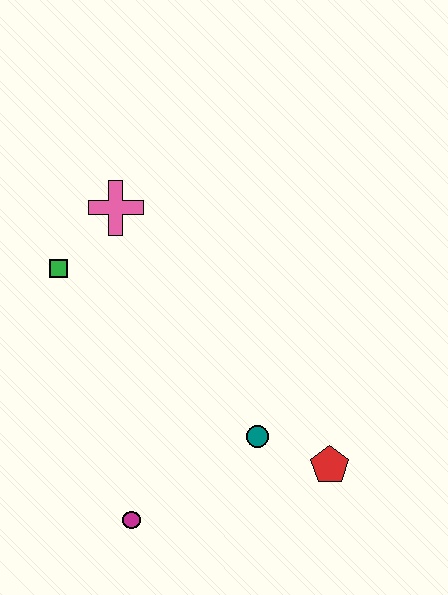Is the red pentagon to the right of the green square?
Yes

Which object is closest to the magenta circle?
The teal circle is closest to the magenta circle.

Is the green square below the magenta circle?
No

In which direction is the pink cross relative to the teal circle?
The pink cross is above the teal circle.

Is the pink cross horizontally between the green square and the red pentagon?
Yes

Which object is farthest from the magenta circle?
The pink cross is farthest from the magenta circle.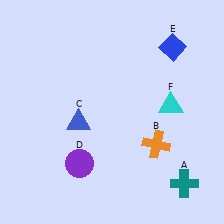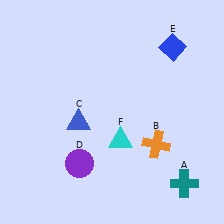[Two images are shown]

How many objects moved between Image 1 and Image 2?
1 object moved between the two images.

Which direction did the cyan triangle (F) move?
The cyan triangle (F) moved left.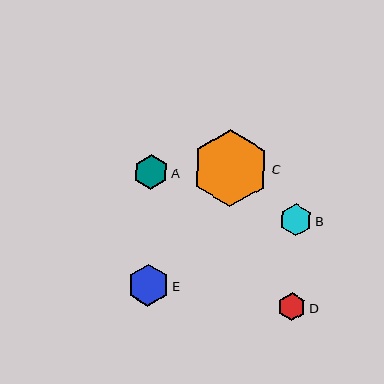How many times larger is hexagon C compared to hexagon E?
Hexagon C is approximately 1.8 times the size of hexagon E.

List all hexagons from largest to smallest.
From largest to smallest: C, E, A, B, D.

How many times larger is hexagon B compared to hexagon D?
Hexagon B is approximately 1.2 times the size of hexagon D.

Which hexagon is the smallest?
Hexagon D is the smallest with a size of approximately 28 pixels.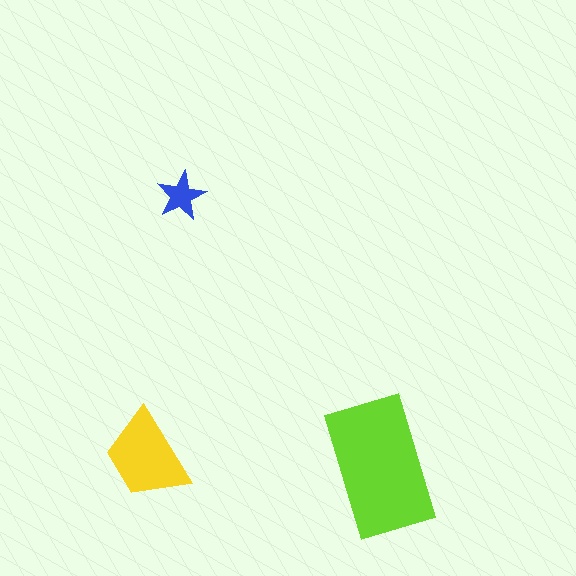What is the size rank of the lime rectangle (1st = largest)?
1st.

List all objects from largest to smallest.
The lime rectangle, the yellow trapezoid, the blue star.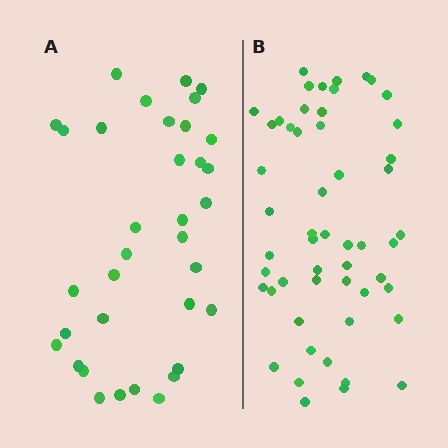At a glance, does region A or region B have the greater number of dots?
Region B (the right region) has more dots.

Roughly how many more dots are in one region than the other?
Region B has approximately 20 more dots than region A.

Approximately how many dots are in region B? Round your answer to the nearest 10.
About 50 dots. (The exact count is 53, which rounds to 50.)